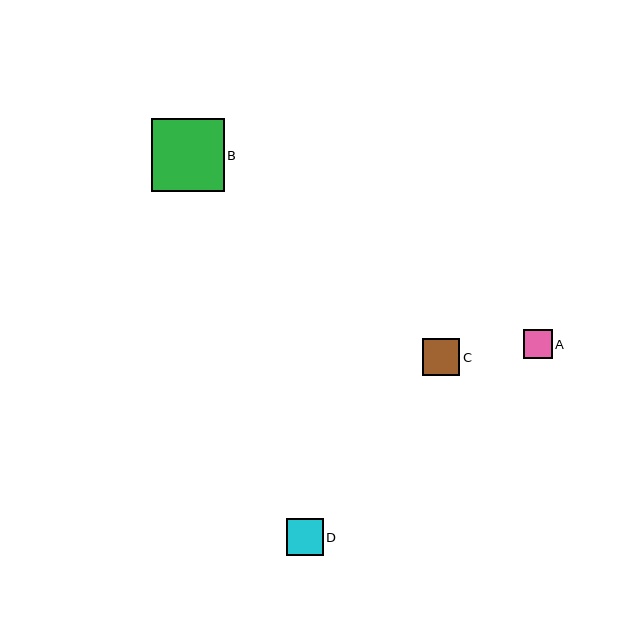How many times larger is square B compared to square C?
Square B is approximately 2.0 times the size of square C.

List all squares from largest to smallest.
From largest to smallest: B, D, C, A.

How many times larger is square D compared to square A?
Square D is approximately 1.3 times the size of square A.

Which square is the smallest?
Square A is the smallest with a size of approximately 29 pixels.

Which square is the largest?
Square B is the largest with a size of approximately 73 pixels.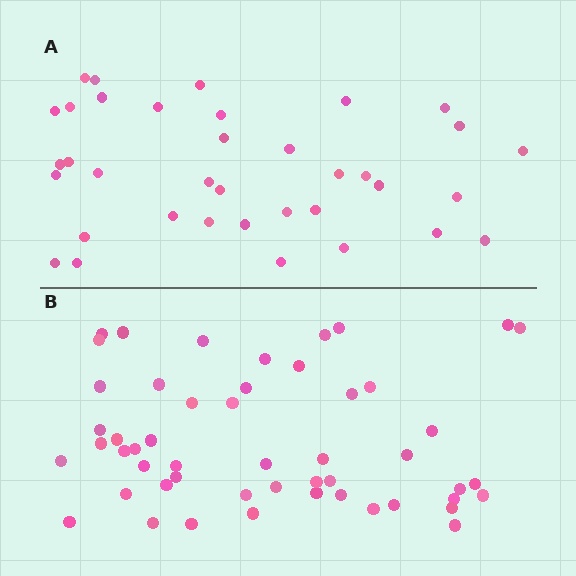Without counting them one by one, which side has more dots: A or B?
Region B (the bottom region) has more dots.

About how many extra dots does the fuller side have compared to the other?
Region B has approximately 15 more dots than region A.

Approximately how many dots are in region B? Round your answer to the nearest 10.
About 50 dots. (The exact count is 51, which rounds to 50.)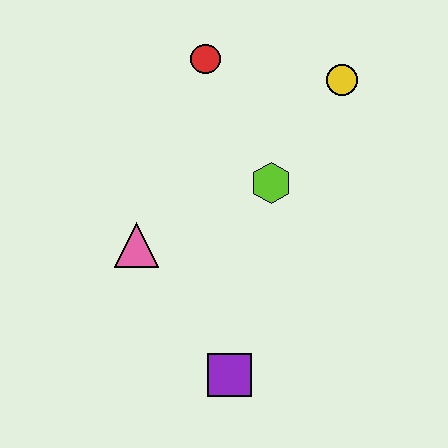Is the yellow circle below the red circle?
Yes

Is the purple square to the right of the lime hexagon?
No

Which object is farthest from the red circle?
The purple square is farthest from the red circle.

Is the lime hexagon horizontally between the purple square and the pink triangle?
No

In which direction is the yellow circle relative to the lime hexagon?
The yellow circle is above the lime hexagon.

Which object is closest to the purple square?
The pink triangle is closest to the purple square.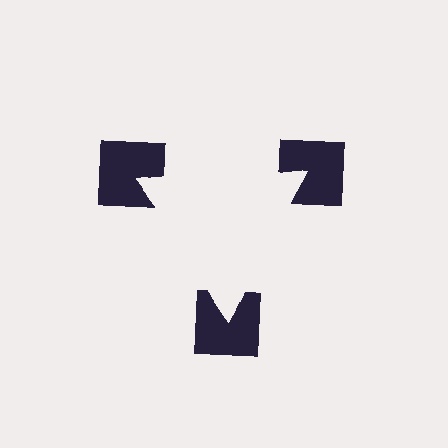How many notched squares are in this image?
There are 3 — one at each vertex of the illusory triangle.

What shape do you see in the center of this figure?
An illusory triangle — its edges are inferred from the aligned wedge cuts in the notched squares, not physically drawn.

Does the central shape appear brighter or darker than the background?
It typically appears slightly brighter than the background, even though no actual brightness change is drawn.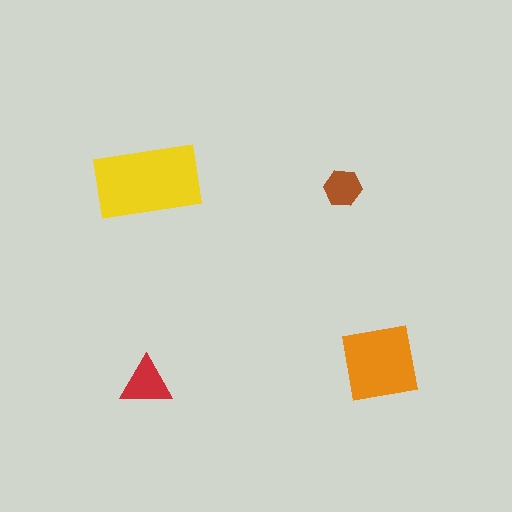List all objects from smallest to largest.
The brown hexagon, the red triangle, the orange square, the yellow rectangle.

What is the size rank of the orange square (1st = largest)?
2nd.